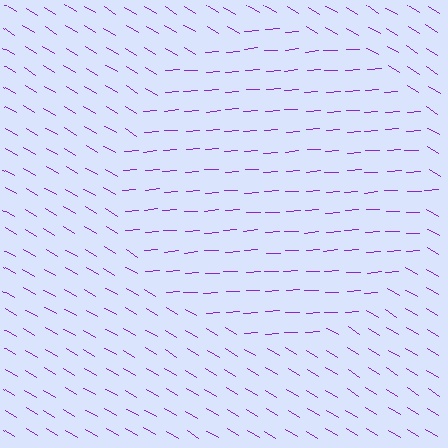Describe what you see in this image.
The image is filled with small purple line segments. A circle region in the image has lines oriented differently from the surrounding lines, creating a visible texture boundary.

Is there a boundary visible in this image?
Yes, there is a texture boundary formed by a change in line orientation.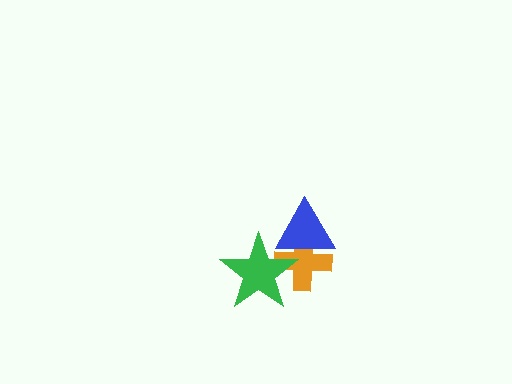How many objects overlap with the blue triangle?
2 objects overlap with the blue triangle.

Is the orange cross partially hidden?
Yes, it is partially covered by another shape.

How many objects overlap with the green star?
2 objects overlap with the green star.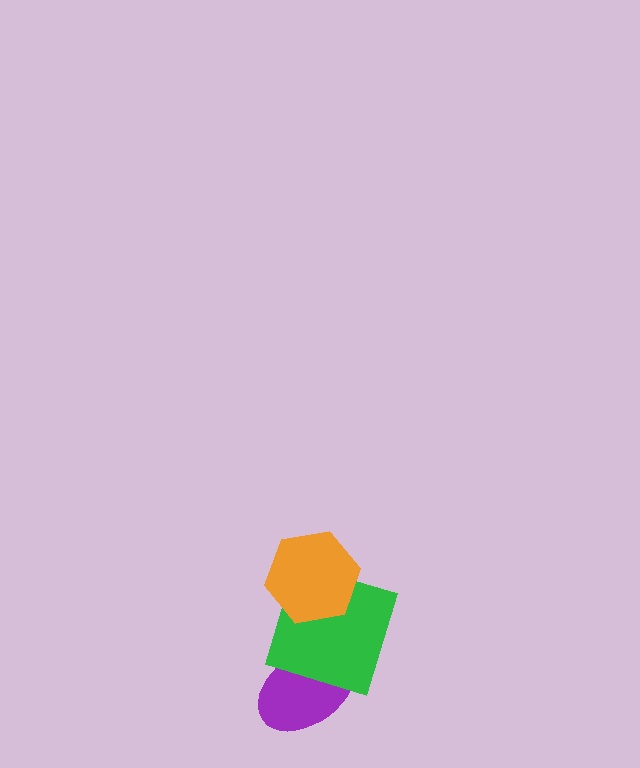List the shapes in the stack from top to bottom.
From top to bottom: the orange hexagon, the green square, the purple ellipse.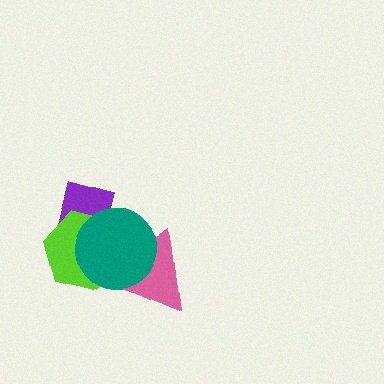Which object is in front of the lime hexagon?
The teal circle is in front of the lime hexagon.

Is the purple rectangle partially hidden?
Yes, it is partially covered by another shape.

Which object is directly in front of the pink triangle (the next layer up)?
The lime hexagon is directly in front of the pink triangle.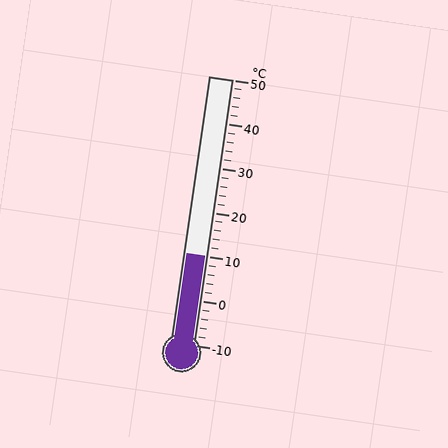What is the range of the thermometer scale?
The thermometer scale ranges from -10°C to 50°C.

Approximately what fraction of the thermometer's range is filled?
The thermometer is filled to approximately 35% of its range.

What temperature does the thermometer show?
The thermometer shows approximately 10°C.